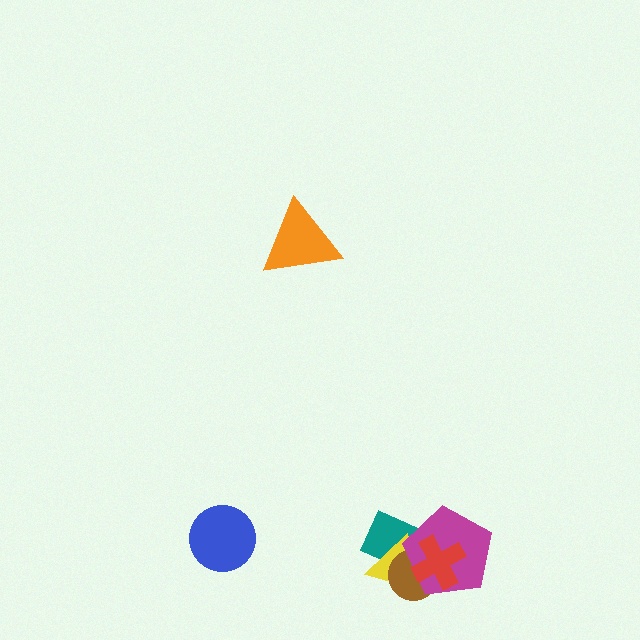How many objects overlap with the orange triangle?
0 objects overlap with the orange triangle.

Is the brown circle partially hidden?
Yes, it is partially covered by another shape.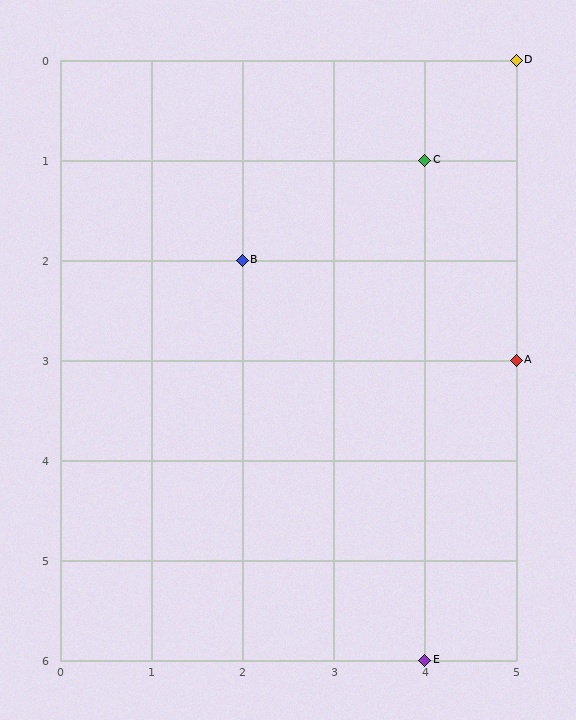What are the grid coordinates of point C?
Point C is at grid coordinates (4, 1).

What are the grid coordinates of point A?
Point A is at grid coordinates (5, 3).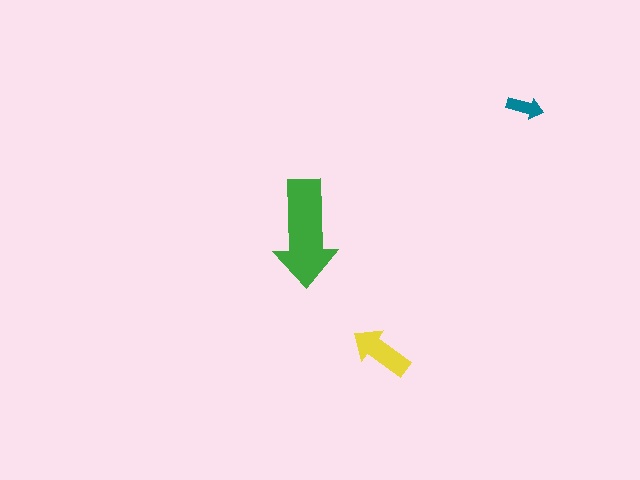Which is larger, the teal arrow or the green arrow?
The green one.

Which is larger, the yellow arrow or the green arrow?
The green one.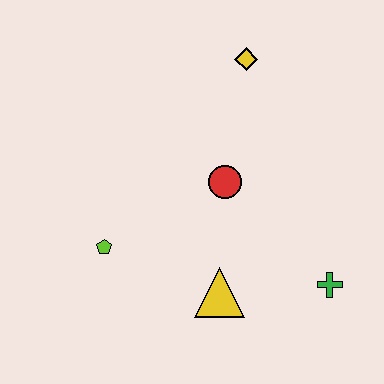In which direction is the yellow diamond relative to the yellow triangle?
The yellow diamond is above the yellow triangle.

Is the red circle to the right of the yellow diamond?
No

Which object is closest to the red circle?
The yellow triangle is closest to the red circle.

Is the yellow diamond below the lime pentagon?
No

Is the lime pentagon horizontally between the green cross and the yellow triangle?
No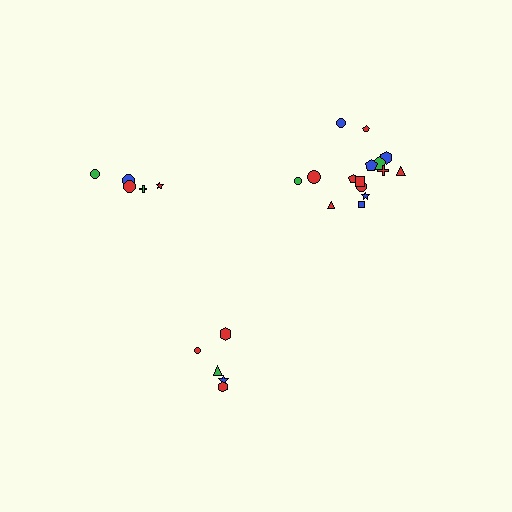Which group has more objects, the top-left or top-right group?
The top-right group.